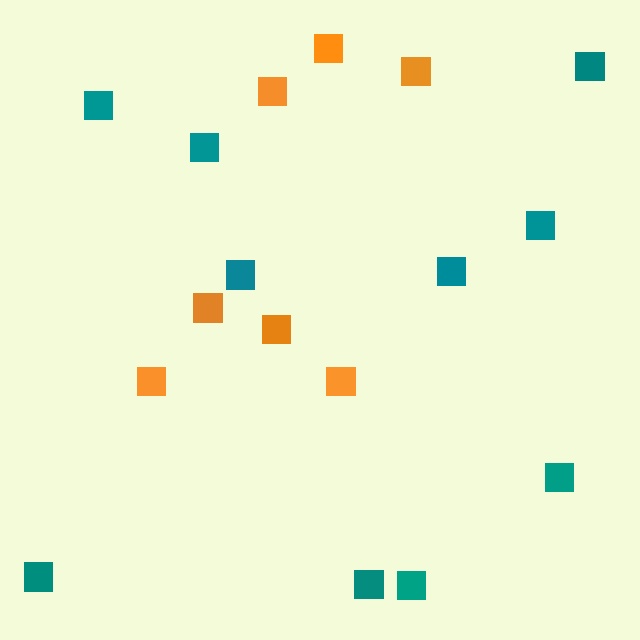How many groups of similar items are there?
There are 2 groups: one group of teal squares (10) and one group of orange squares (7).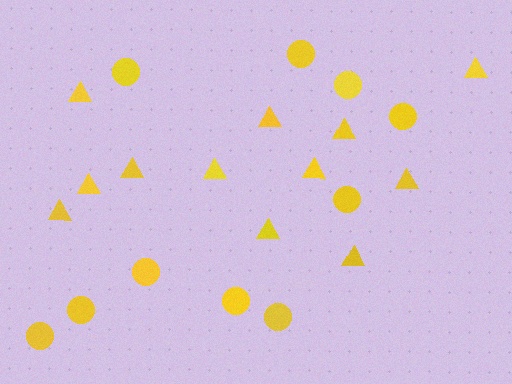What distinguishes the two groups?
There are 2 groups: one group of triangles (12) and one group of circles (10).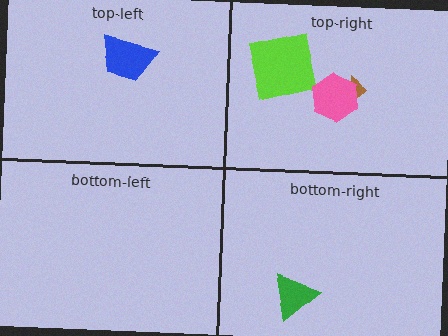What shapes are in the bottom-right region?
The green triangle.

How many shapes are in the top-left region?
1.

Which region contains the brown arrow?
The top-right region.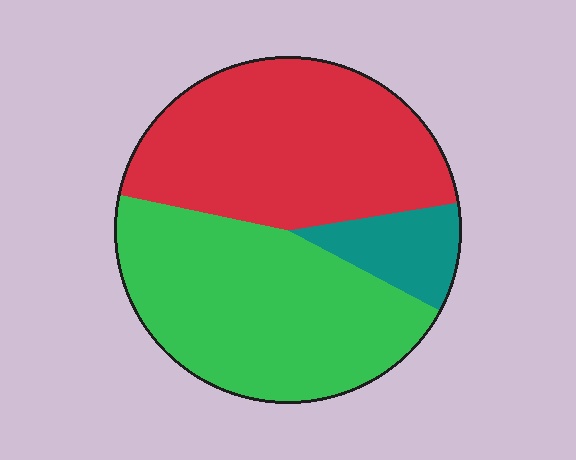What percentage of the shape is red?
Red covers roughly 45% of the shape.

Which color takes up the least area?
Teal, at roughly 10%.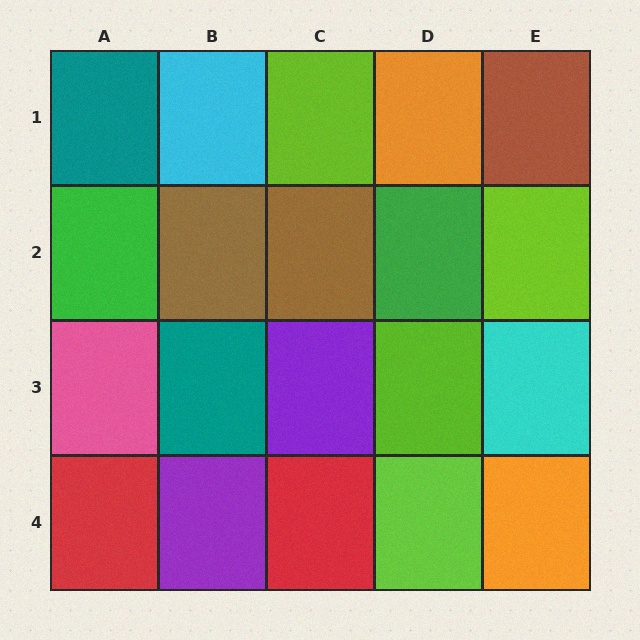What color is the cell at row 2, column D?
Green.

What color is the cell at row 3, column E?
Cyan.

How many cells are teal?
2 cells are teal.